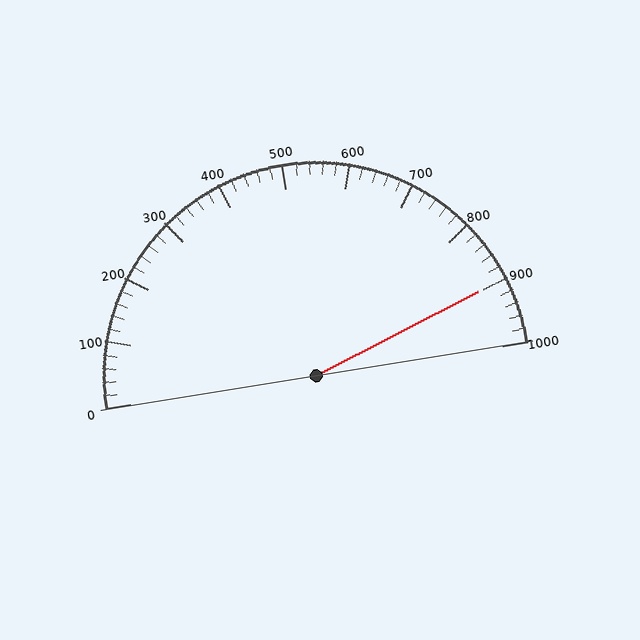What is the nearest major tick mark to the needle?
The nearest major tick mark is 900.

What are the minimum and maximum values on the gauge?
The gauge ranges from 0 to 1000.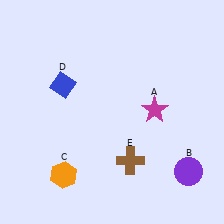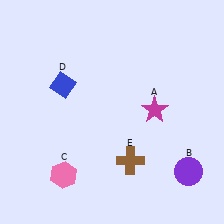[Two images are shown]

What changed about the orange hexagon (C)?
In Image 1, C is orange. In Image 2, it changed to pink.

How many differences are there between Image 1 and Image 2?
There is 1 difference between the two images.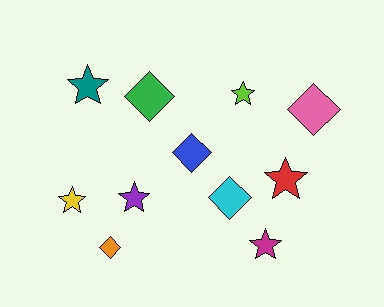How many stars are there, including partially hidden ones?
There are 6 stars.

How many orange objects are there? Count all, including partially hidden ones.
There is 1 orange object.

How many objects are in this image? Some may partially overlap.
There are 11 objects.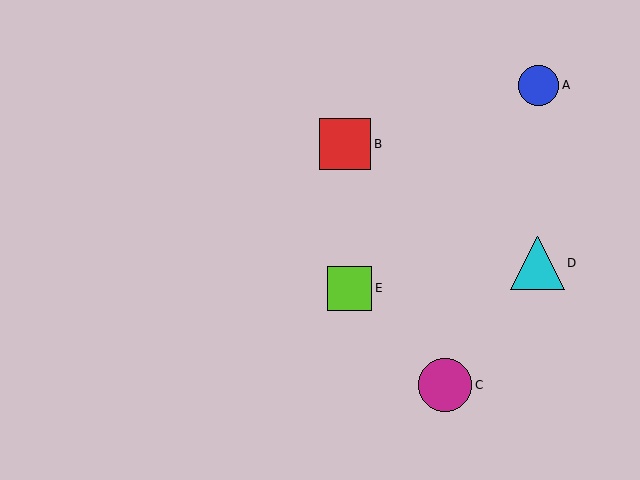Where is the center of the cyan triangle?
The center of the cyan triangle is at (538, 263).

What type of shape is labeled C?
Shape C is a magenta circle.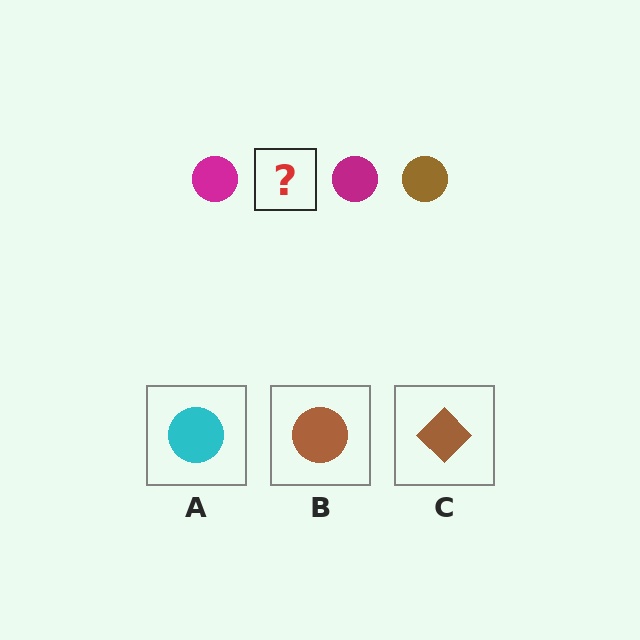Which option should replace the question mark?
Option B.